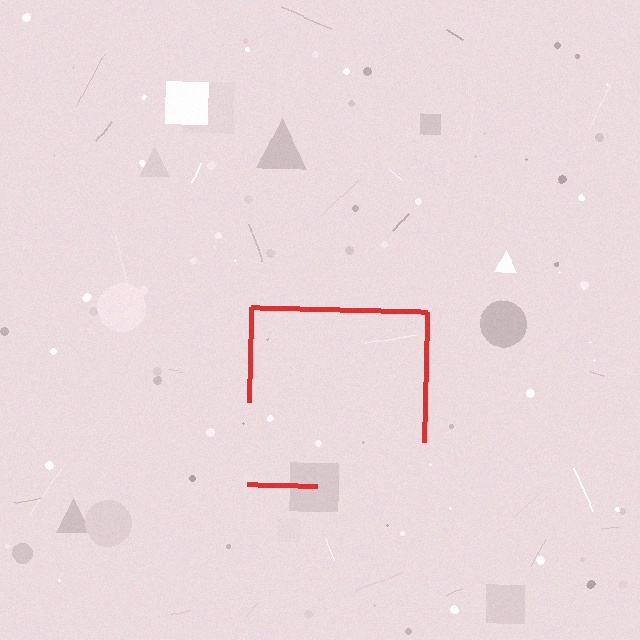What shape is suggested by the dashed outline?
The dashed outline suggests a square.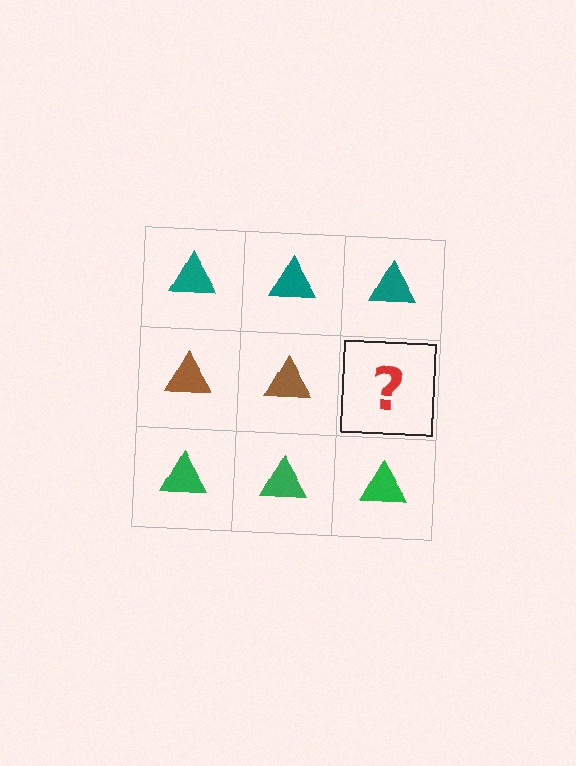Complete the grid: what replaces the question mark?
The question mark should be replaced with a brown triangle.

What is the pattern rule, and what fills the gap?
The rule is that each row has a consistent color. The gap should be filled with a brown triangle.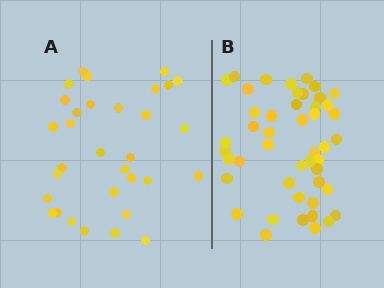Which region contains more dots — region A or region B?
Region B (the right region) has more dots.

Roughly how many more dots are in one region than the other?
Region B has approximately 15 more dots than region A.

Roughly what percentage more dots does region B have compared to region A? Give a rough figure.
About 45% more.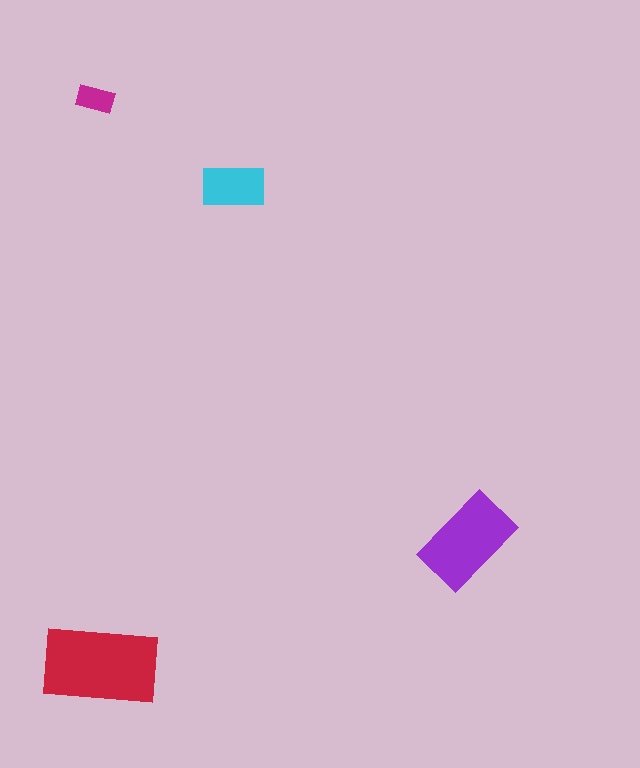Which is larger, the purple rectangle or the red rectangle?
The red one.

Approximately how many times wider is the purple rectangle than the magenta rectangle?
About 2.5 times wider.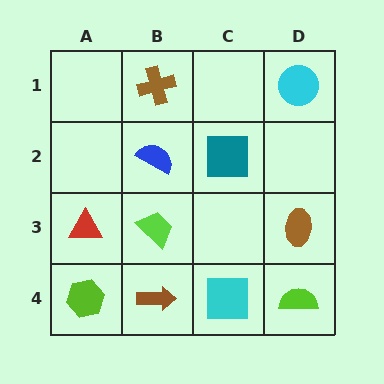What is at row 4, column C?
A cyan square.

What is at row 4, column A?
A lime hexagon.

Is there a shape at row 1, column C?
No, that cell is empty.